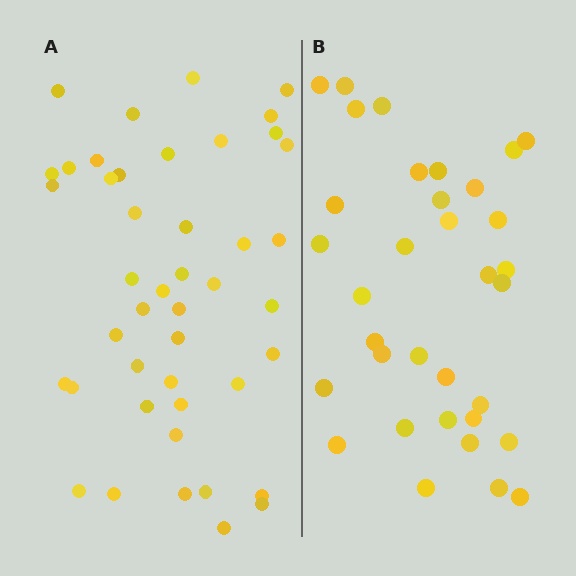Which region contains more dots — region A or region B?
Region A (the left region) has more dots.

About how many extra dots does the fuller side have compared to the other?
Region A has roughly 10 or so more dots than region B.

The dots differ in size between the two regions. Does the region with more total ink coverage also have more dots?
No. Region B has more total ink coverage because its dots are larger, but region A actually contains more individual dots. Total area can be misleading — the number of items is what matters here.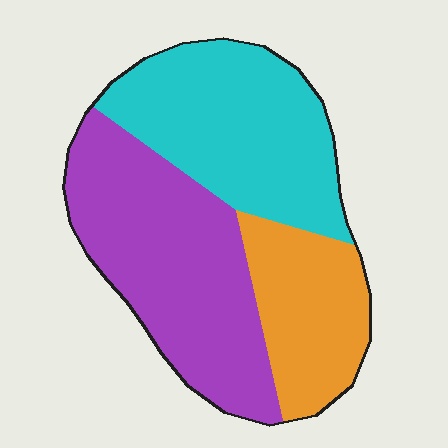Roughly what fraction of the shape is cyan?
Cyan covers around 35% of the shape.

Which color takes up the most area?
Purple, at roughly 40%.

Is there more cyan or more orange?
Cyan.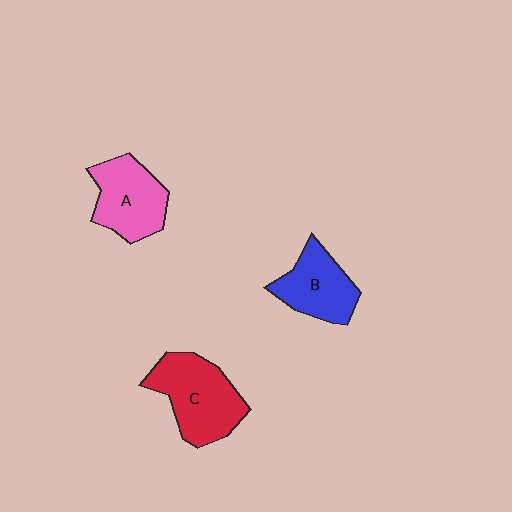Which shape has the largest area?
Shape C (red).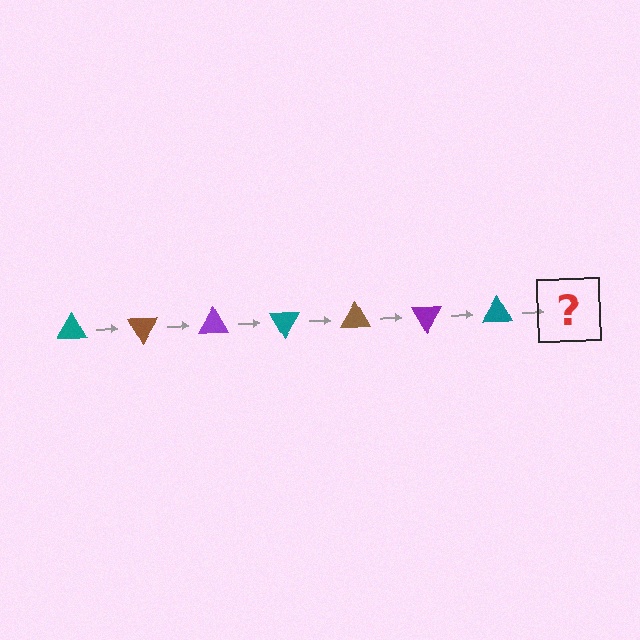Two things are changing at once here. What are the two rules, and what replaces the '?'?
The two rules are that it rotates 60 degrees each step and the color cycles through teal, brown, and purple. The '?' should be a brown triangle, rotated 420 degrees from the start.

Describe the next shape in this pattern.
It should be a brown triangle, rotated 420 degrees from the start.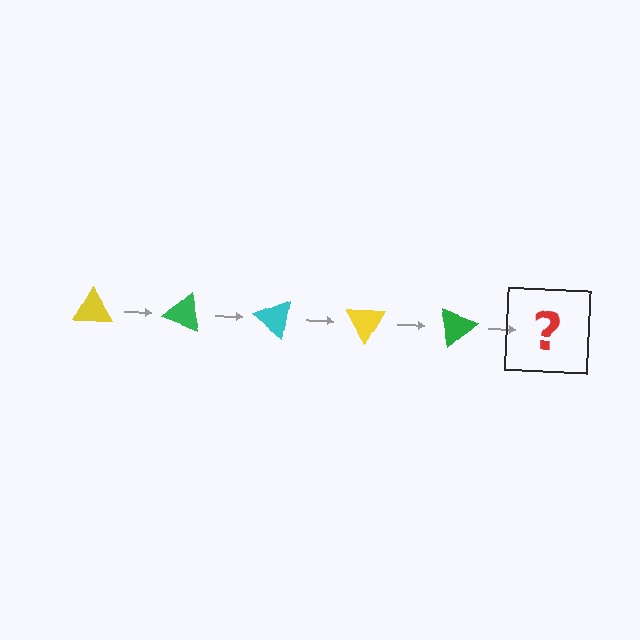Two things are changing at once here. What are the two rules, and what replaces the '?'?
The two rules are that it rotates 20 degrees each step and the color cycles through yellow, green, and cyan. The '?' should be a cyan triangle, rotated 100 degrees from the start.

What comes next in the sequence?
The next element should be a cyan triangle, rotated 100 degrees from the start.